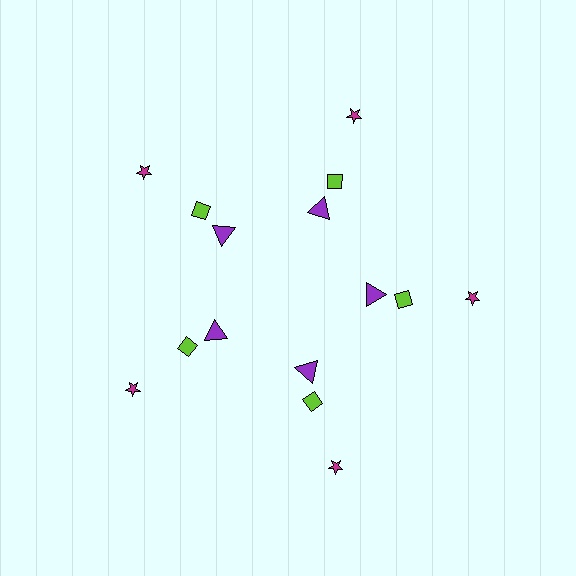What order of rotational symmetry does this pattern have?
This pattern has 5-fold rotational symmetry.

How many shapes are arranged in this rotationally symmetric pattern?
There are 15 shapes, arranged in 5 groups of 3.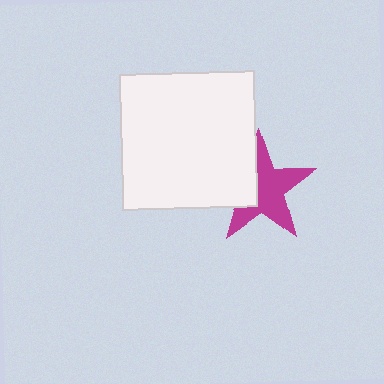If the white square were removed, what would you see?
You would see the complete magenta star.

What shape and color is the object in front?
The object in front is a white square.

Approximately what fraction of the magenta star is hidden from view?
Roughly 33% of the magenta star is hidden behind the white square.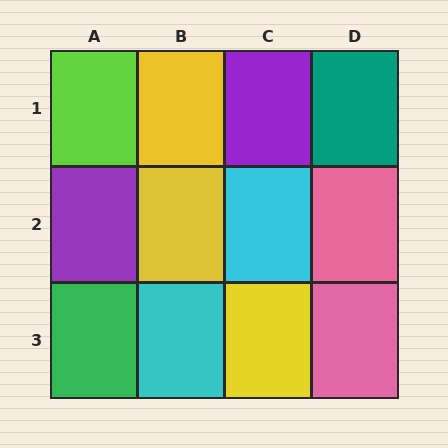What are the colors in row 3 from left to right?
Green, cyan, yellow, pink.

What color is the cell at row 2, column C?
Cyan.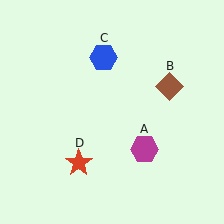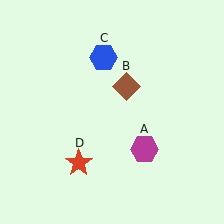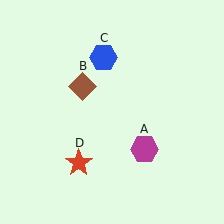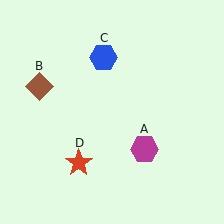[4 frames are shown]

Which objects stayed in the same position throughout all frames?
Magenta hexagon (object A) and blue hexagon (object C) and red star (object D) remained stationary.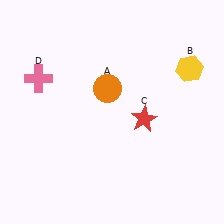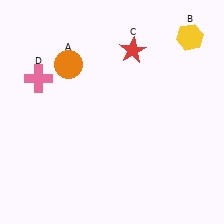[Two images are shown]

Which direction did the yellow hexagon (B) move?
The yellow hexagon (B) moved up.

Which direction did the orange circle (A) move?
The orange circle (A) moved left.